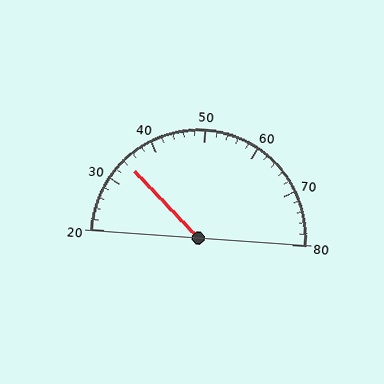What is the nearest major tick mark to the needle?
The nearest major tick mark is 30.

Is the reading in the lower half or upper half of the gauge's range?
The reading is in the lower half of the range (20 to 80).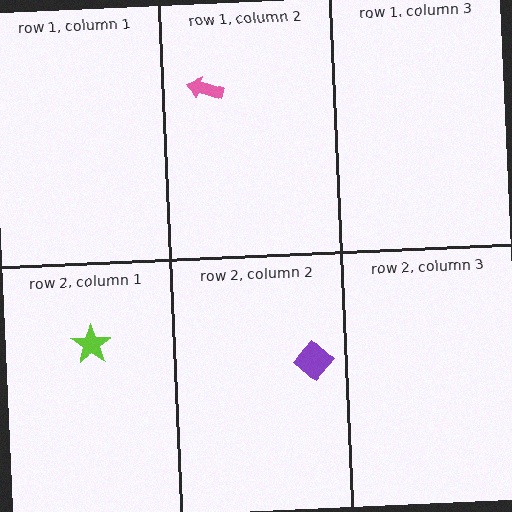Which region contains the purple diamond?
The row 2, column 2 region.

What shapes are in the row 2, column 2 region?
The purple diamond.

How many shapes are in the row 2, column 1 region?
1.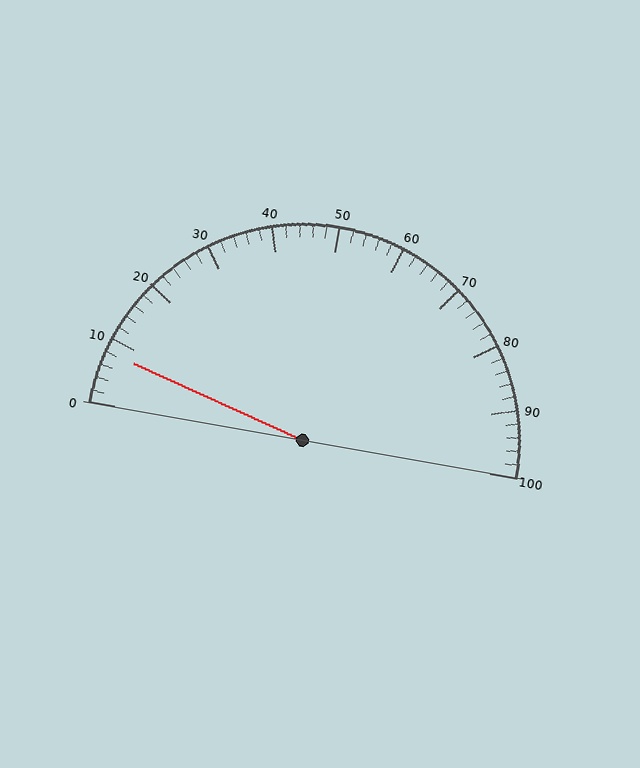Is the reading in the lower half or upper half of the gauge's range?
The reading is in the lower half of the range (0 to 100).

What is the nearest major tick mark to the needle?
The nearest major tick mark is 10.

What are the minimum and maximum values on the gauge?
The gauge ranges from 0 to 100.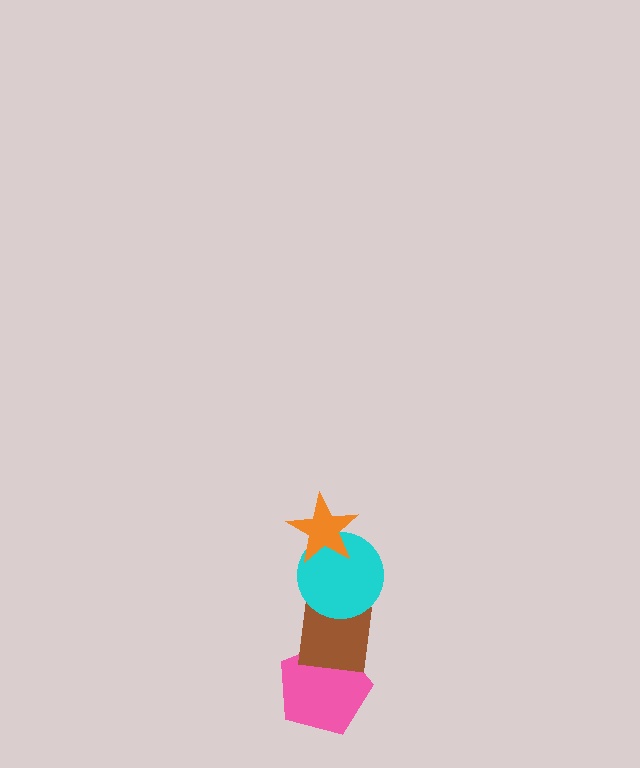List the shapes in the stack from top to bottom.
From top to bottom: the orange star, the cyan circle, the brown square, the pink pentagon.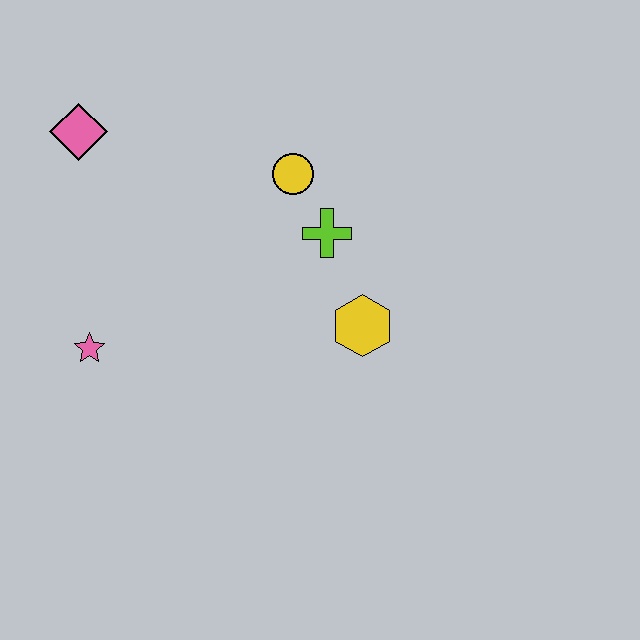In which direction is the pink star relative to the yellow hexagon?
The pink star is to the left of the yellow hexagon.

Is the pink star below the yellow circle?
Yes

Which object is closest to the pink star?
The pink diamond is closest to the pink star.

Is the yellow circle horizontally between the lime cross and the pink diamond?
Yes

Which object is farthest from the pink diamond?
The yellow hexagon is farthest from the pink diamond.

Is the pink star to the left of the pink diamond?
No